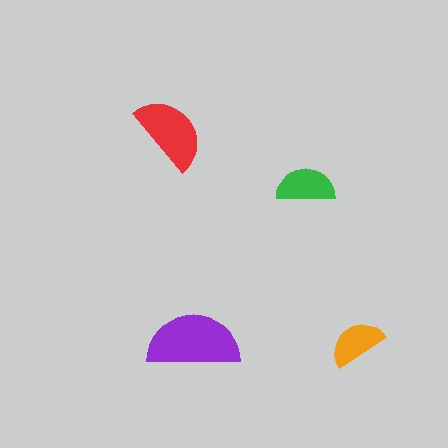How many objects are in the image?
There are 4 objects in the image.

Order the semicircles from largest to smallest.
the purple one, the red one, the green one, the orange one.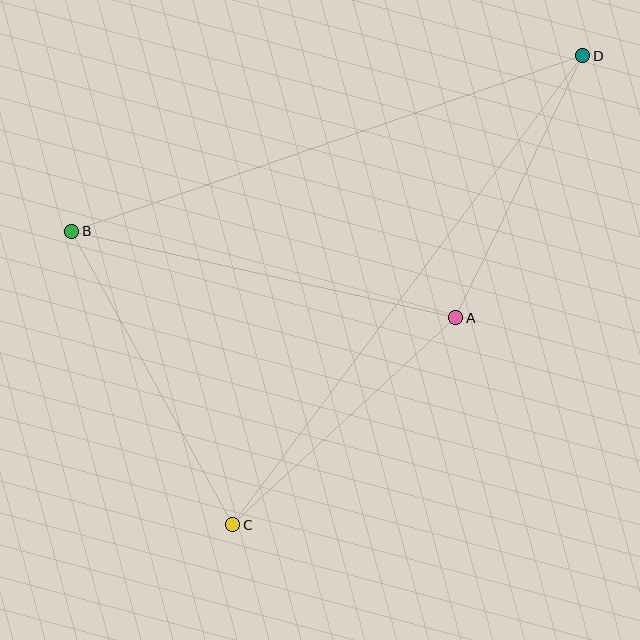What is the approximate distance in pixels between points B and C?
The distance between B and C is approximately 335 pixels.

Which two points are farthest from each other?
Points C and D are farthest from each other.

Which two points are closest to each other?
Points A and D are closest to each other.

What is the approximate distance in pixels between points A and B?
The distance between A and B is approximately 394 pixels.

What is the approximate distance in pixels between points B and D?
The distance between B and D is approximately 540 pixels.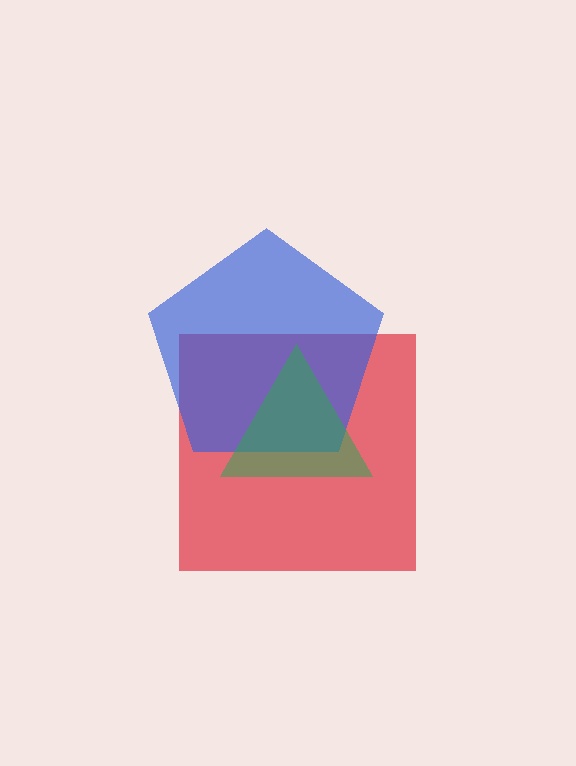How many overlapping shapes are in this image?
There are 3 overlapping shapes in the image.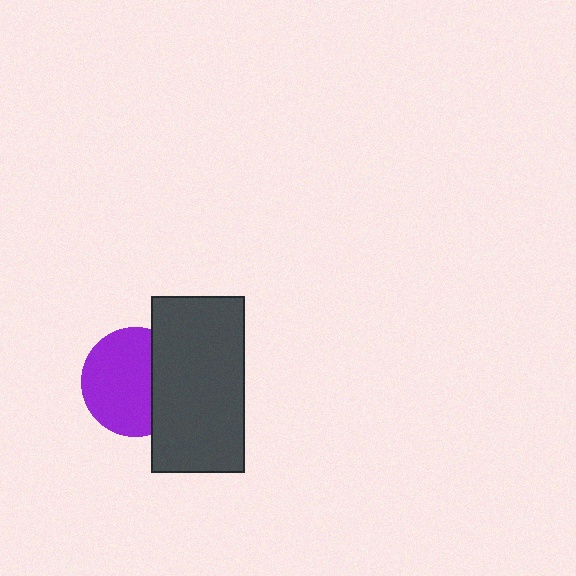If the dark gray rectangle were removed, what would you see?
You would see the complete purple circle.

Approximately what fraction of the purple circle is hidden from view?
Roughly 32% of the purple circle is hidden behind the dark gray rectangle.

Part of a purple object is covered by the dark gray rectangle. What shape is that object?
It is a circle.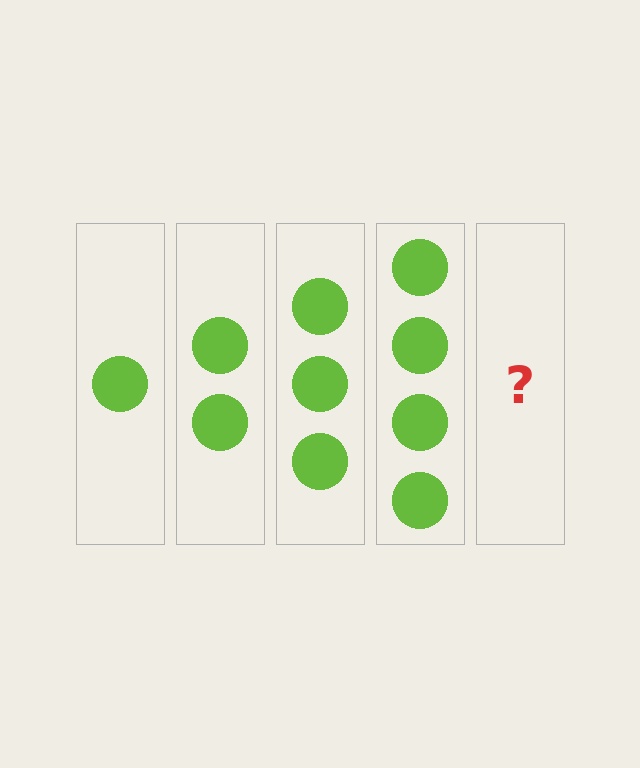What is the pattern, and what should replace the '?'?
The pattern is that each step adds one more circle. The '?' should be 5 circles.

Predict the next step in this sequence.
The next step is 5 circles.